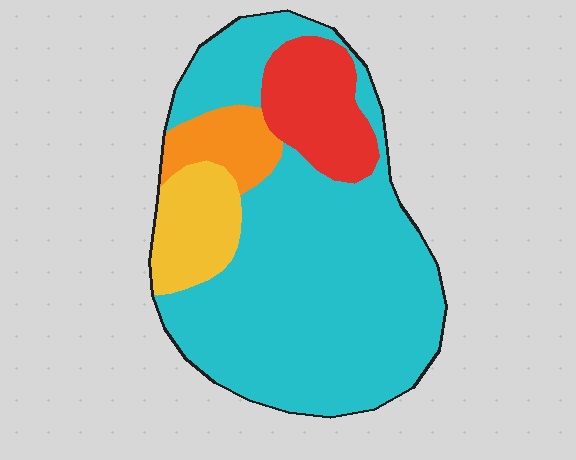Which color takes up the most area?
Cyan, at roughly 70%.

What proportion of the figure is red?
Red takes up about one eighth (1/8) of the figure.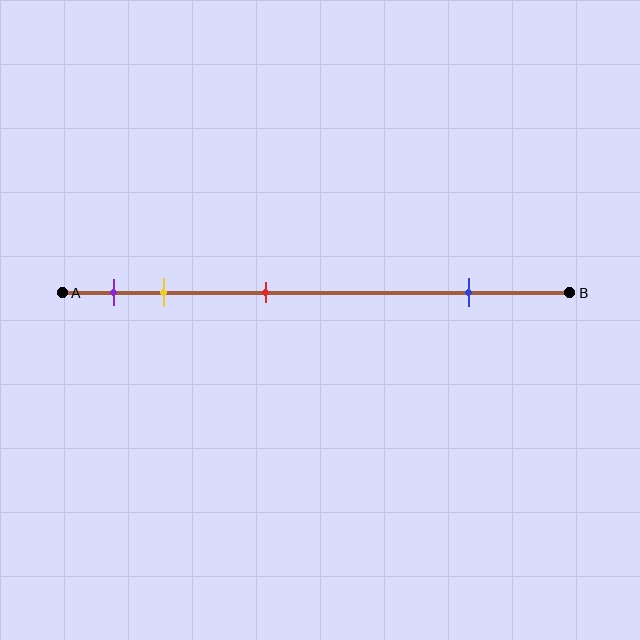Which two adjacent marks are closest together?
The purple and yellow marks are the closest adjacent pair.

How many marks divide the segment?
There are 4 marks dividing the segment.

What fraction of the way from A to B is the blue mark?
The blue mark is approximately 80% (0.8) of the way from A to B.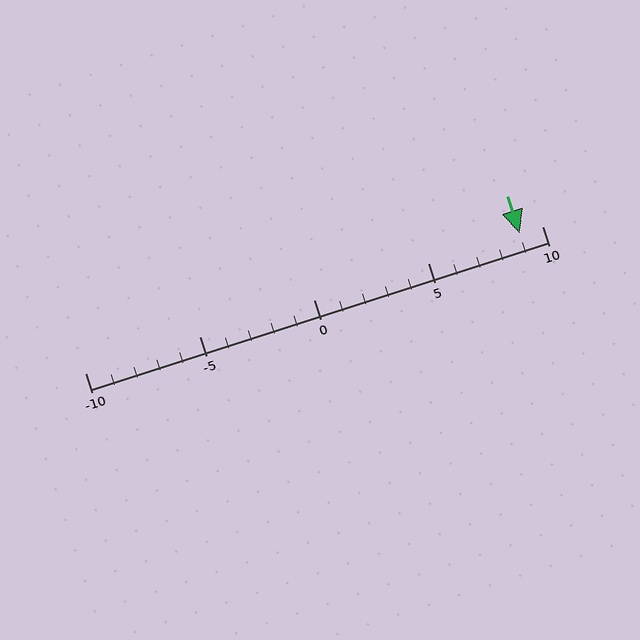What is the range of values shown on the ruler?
The ruler shows values from -10 to 10.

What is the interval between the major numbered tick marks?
The major tick marks are spaced 5 units apart.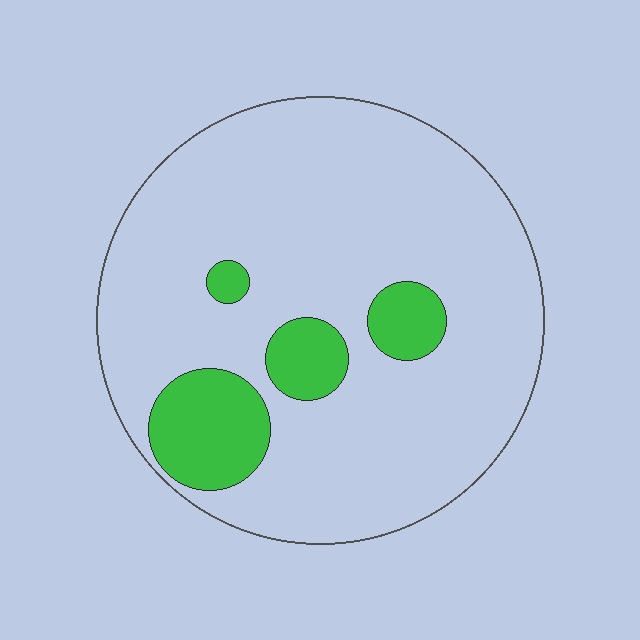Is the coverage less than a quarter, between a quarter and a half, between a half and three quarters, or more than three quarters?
Less than a quarter.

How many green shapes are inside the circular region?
4.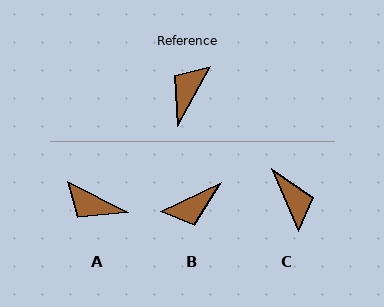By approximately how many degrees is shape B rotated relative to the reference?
Approximately 144 degrees counter-clockwise.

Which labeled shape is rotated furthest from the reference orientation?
B, about 144 degrees away.